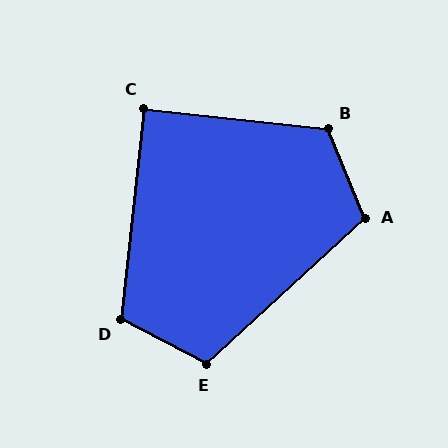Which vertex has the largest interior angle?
B, at approximately 119 degrees.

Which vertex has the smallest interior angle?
C, at approximately 90 degrees.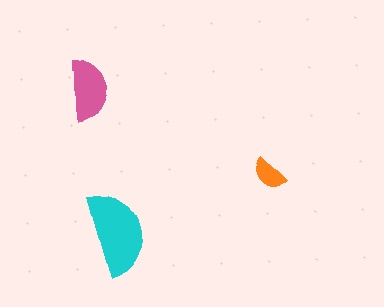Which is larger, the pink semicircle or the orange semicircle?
The pink one.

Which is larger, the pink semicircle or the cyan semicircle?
The cyan one.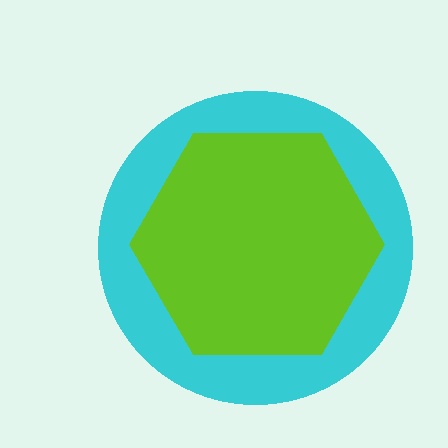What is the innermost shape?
The lime hexagon.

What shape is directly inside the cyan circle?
The lime hexagon.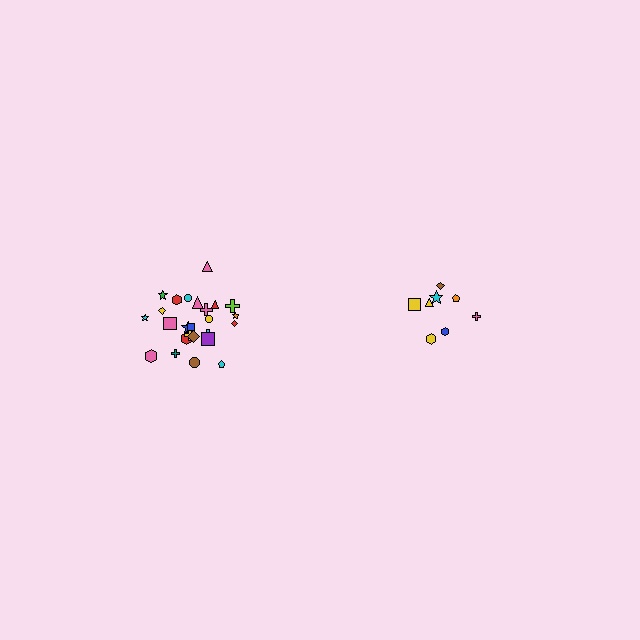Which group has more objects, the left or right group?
The left group.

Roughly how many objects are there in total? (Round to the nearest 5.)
Roughly 35 objects in total.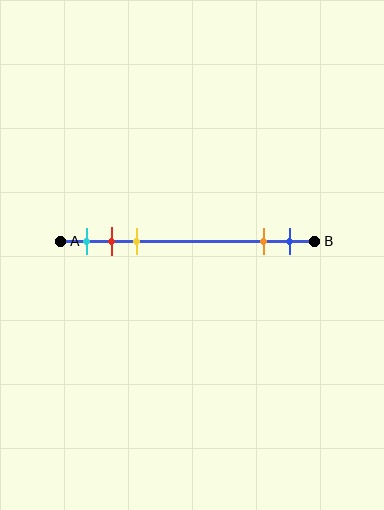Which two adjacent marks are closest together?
The red and yellow marks are the closest adjacent pair.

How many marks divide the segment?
There are 5 marks dividing the segment.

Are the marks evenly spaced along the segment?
No, the marks are not evenly spaced.